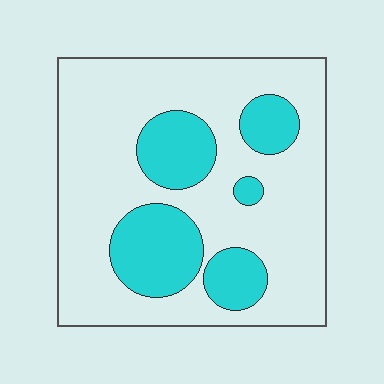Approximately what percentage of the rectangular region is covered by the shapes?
Approximately 25%.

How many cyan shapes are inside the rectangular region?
5.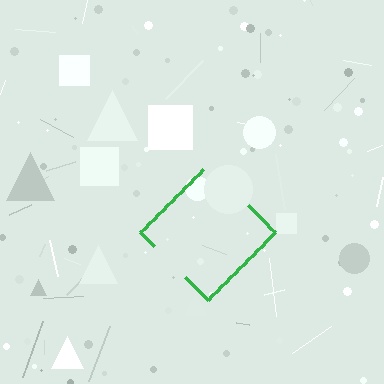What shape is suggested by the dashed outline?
The dashed outline suggests a diamond.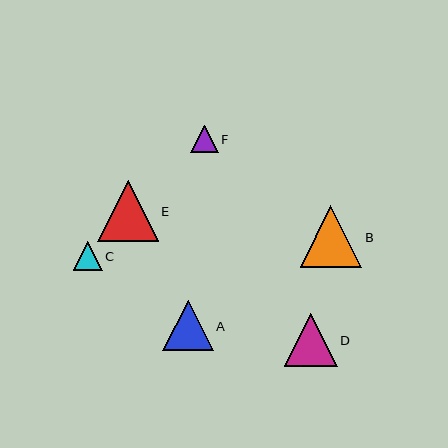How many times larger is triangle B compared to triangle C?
Triangle B is approximately 2.2 times the size of triangle C.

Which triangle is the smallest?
Triangle F is the smallest with a size of approximately 27 pixels.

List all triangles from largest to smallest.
From largest to smallest: B, E, D, A, C, F.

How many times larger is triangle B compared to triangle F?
Triangle B is approximately 2.3 times the size of triangle F.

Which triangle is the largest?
Triangle B is the largest with a size of approximately 62 pixels.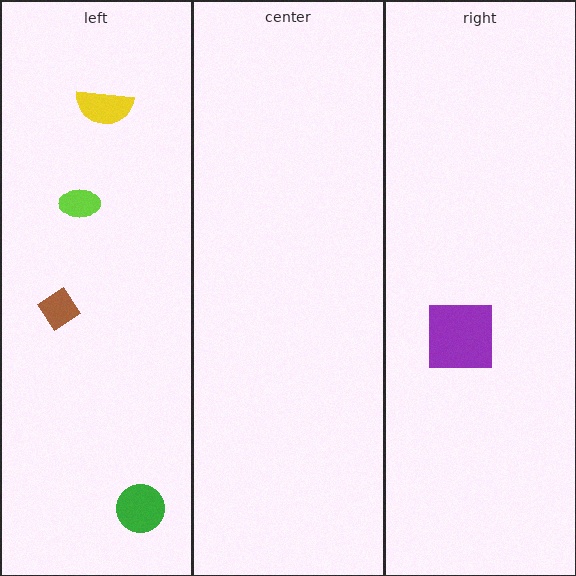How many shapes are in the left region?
4.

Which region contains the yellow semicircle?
The left region.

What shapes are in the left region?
The brown diamond, the yellow semicircle, the green circle, the lime ellipse.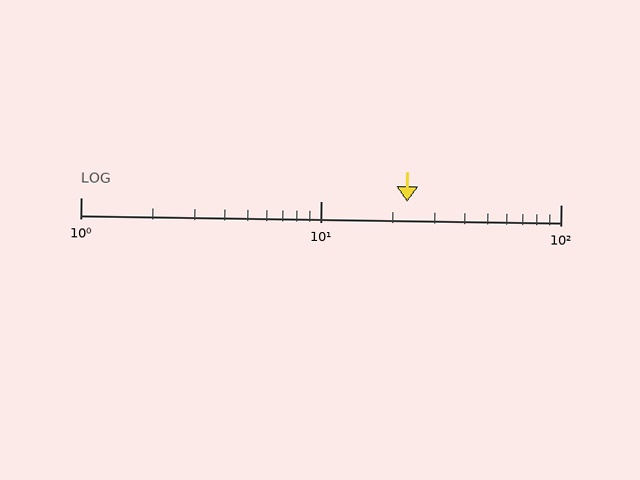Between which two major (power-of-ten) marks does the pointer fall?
The pointer is between 10 and 100.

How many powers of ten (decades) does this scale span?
The scale spans 2 decades, from 1 to 100.